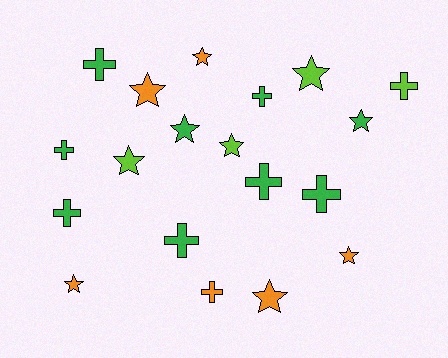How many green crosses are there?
There are 7 green crosses.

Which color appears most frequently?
Green, with 9 objects.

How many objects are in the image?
There are 19 objects.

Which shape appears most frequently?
Star, with 10 objects.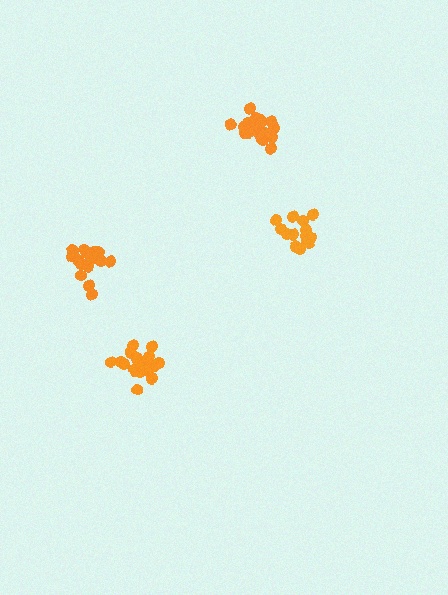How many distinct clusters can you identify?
There are 4 distinct clusters.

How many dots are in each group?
Group 1: 19 dots, Group 2: 14 dots, Group 3: 19 dots, Group 4: 18 dots (70 total).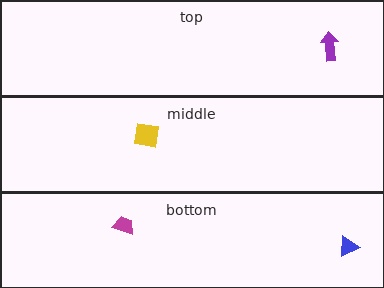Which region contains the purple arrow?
The top region.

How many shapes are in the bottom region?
2.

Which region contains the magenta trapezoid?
The bottom region.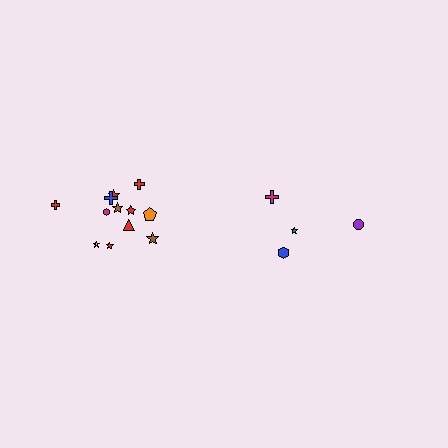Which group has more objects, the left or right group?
The left group.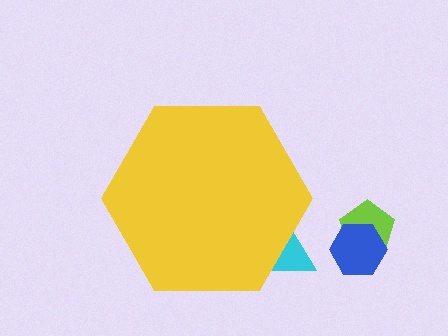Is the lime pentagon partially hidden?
No, the lime pentagon is fully visible.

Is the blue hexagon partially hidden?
No, the blue hexagon is fully visible.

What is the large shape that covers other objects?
A yellow hexagon.